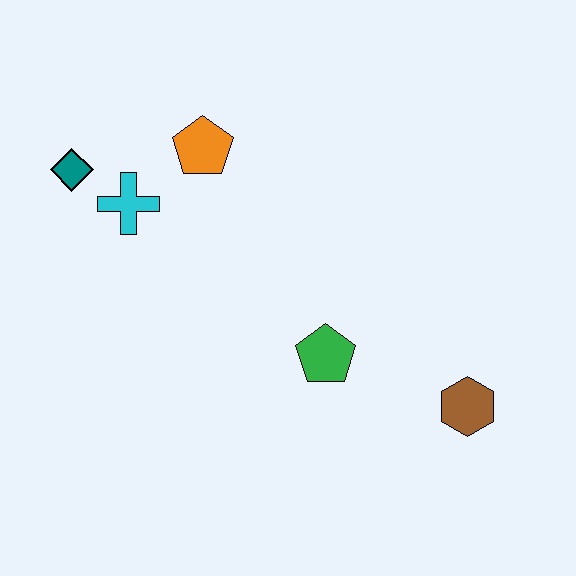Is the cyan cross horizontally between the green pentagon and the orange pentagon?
No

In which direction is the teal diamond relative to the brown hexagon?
The teal diamond is to the left of the brown hexagon.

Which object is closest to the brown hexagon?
The green pentagon is closest to the brown hexagon.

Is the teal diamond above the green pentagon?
Yes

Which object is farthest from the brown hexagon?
The teal diamond is farthest from the brown hexagon.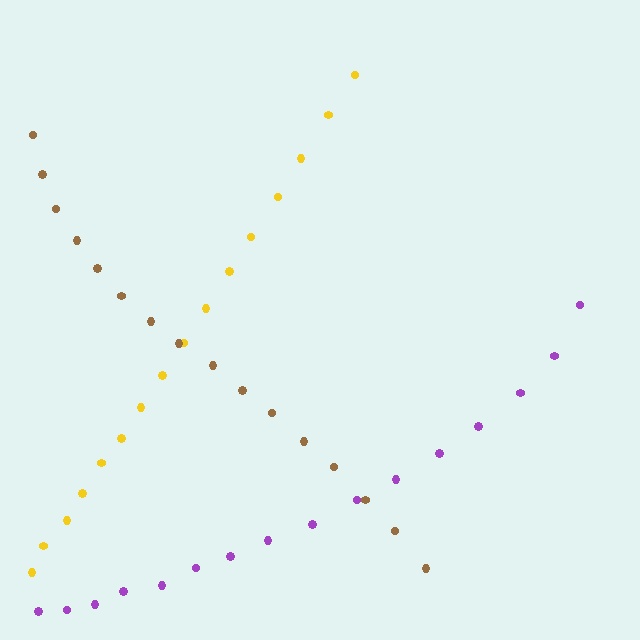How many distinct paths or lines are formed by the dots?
There are 3 distinct paths.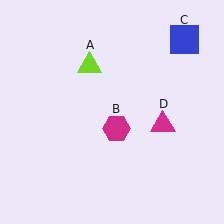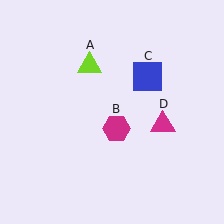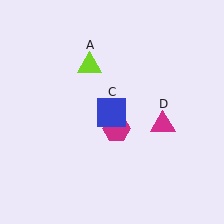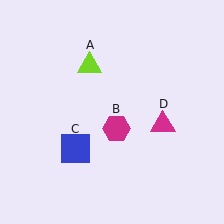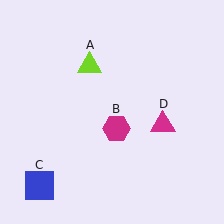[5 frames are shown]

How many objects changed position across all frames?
1 object changed position: blue square (object C).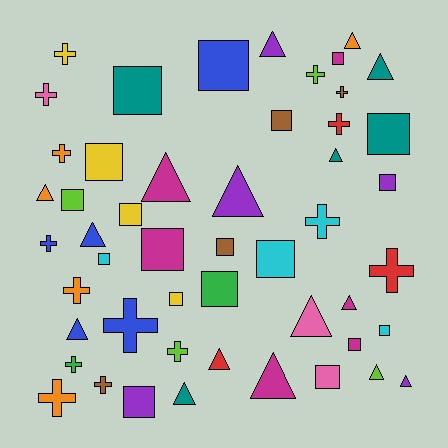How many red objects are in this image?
There are 3 red objects.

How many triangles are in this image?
There are 16 triangles.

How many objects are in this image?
There are 50 objects.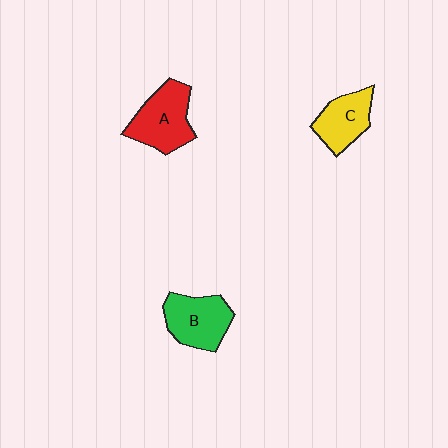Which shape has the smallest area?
Shape C (yellow).